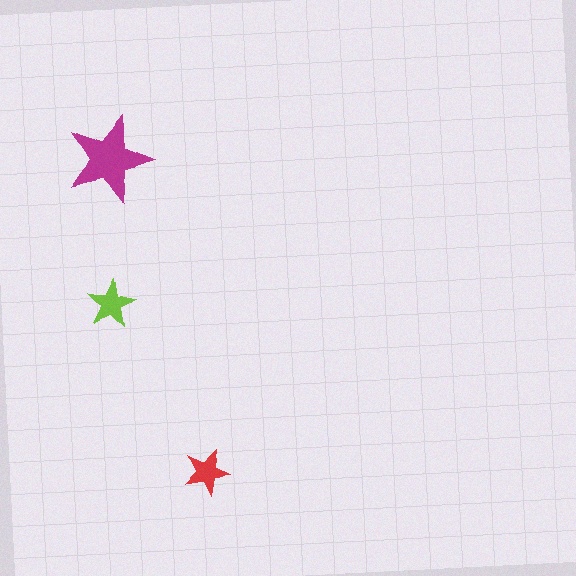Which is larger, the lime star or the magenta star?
The magenta one.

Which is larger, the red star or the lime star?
The lime one.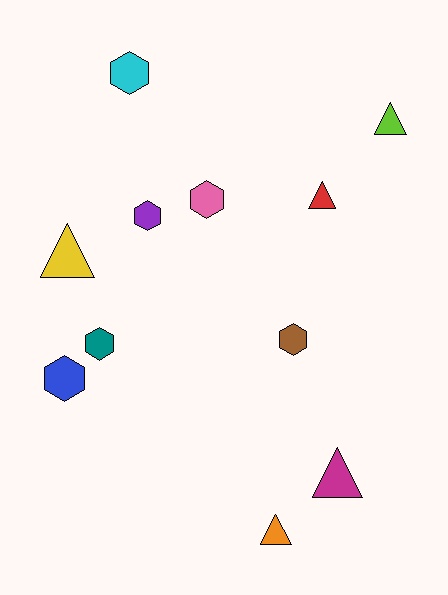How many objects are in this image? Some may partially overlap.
There are 11 objects.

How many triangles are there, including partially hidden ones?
There are 5 triangles.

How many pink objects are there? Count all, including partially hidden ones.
There is 1 pink object.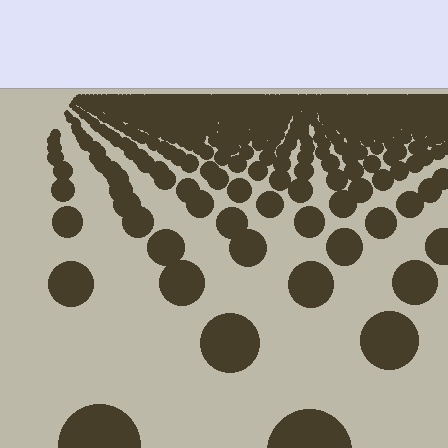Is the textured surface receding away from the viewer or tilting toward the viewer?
The surface is receding away from the viewer. Texture elements get smaller and denser toward the top.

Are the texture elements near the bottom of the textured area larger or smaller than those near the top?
Larger. Near the bottom, elements are closer to the viewer and appear at a bigger on-screen size.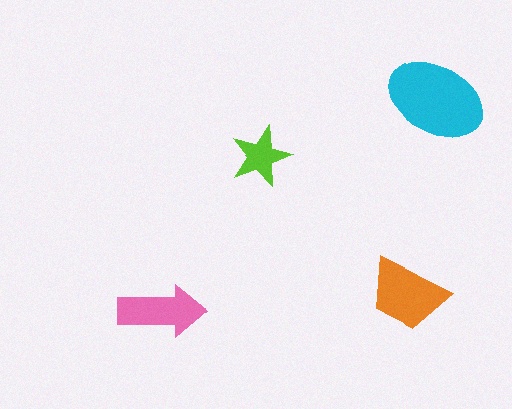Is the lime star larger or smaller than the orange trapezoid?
Smaller.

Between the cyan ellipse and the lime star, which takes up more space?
The cyan ellipse.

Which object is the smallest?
The lime star.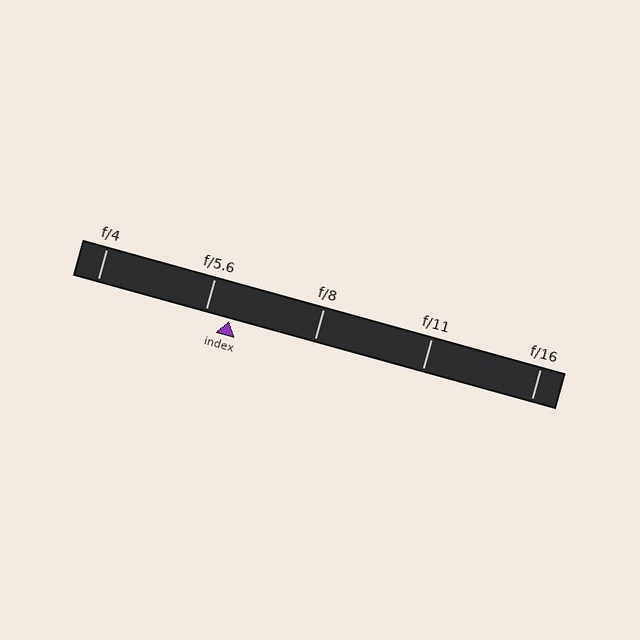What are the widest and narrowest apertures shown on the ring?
The widest aperture shown is f/4 and the narrowest is f/16.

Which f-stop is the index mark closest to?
The index mark is closest to f/5.6.